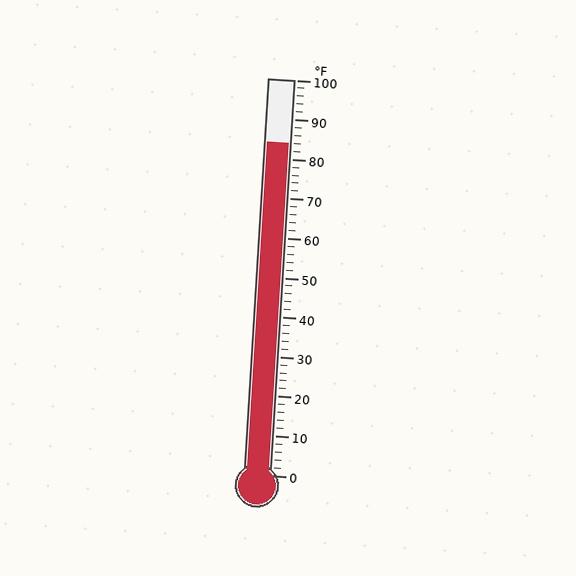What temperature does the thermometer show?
The thermometer shows approximately 84°F.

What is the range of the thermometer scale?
The thermometer scale ranges from 0°F to 100°F.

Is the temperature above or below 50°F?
The temperature is above 50°F.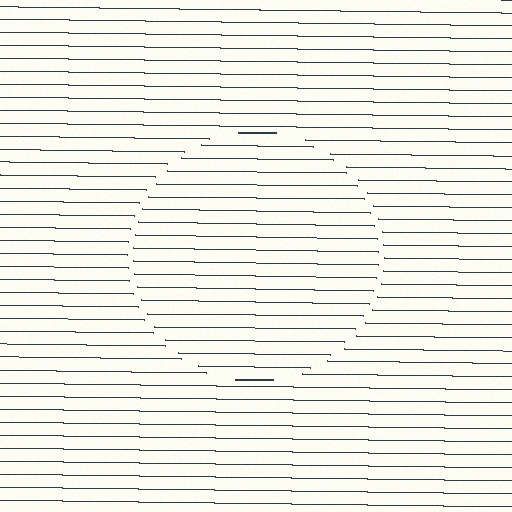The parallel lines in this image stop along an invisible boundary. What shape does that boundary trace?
An illusory circle. The interior of the shape contains the same grating, shifted by half a period — the contour is defined by the phase discontinuity where line-ends from the inner and outer gratings abut.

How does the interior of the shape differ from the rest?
The interior of the shape contains the same grating, shifted by half a period — the contour is defined by the phase discontinuity where line-ends from the inner and outer gratings abut.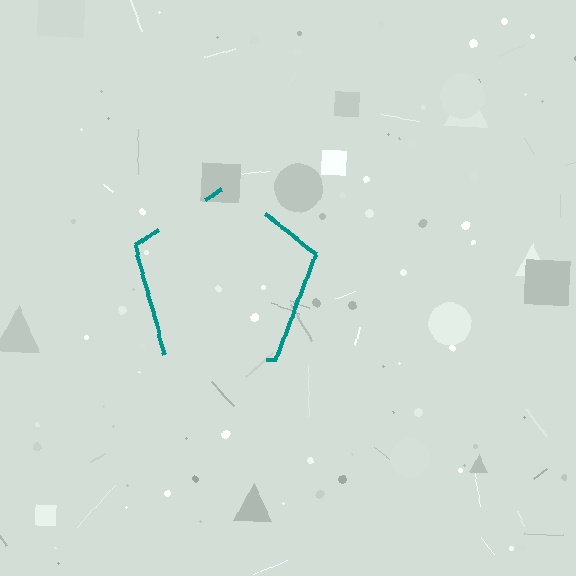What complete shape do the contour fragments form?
The contour fragments form a pentagon.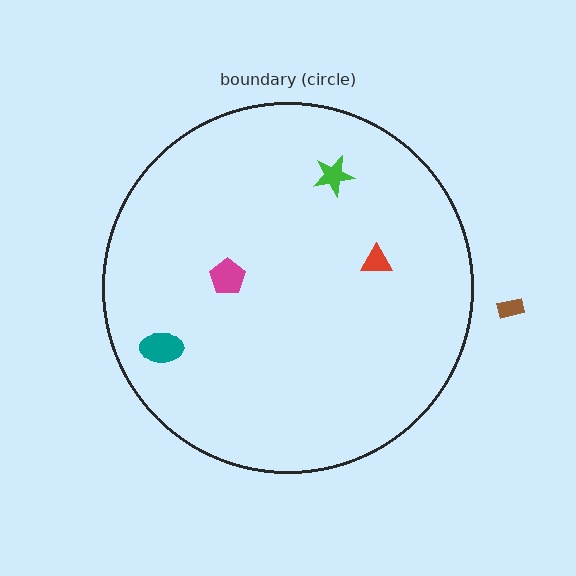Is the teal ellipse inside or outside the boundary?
Inside.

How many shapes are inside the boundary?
4 inside, 1 outside.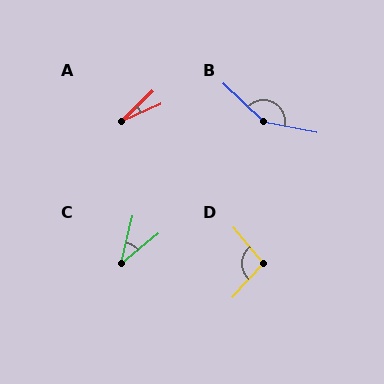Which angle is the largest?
B, at approximately 148 degrees.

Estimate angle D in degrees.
Approximately 98 degrees.